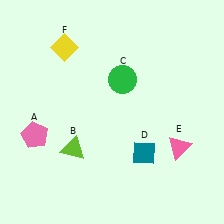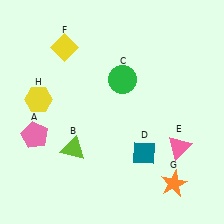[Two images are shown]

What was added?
An orange star (G), a yellow hexagon (H) were added in Image 2.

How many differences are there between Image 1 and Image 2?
There are 2 differences between the two images.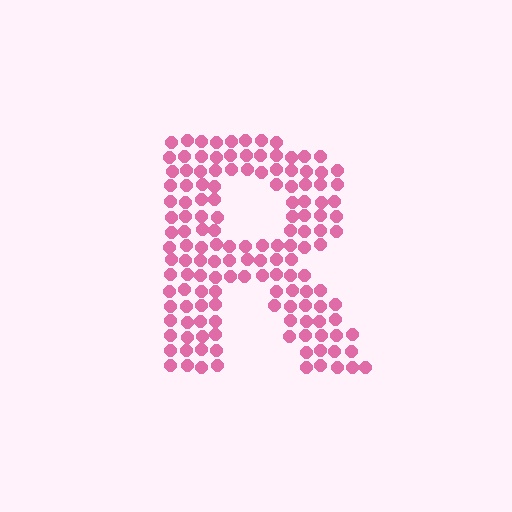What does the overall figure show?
The overall figure shows the letter R.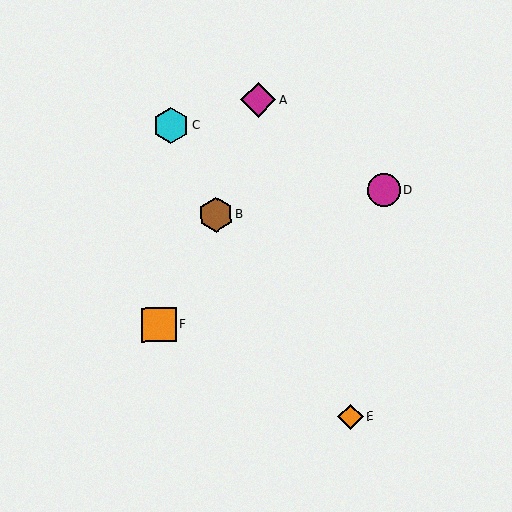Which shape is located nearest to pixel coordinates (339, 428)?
The orange diamond (labeled E) at (351, 417) is nearest to that location.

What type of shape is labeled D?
Shape D is a magenta circle.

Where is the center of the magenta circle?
The center of the magenta circle is at (384, 190).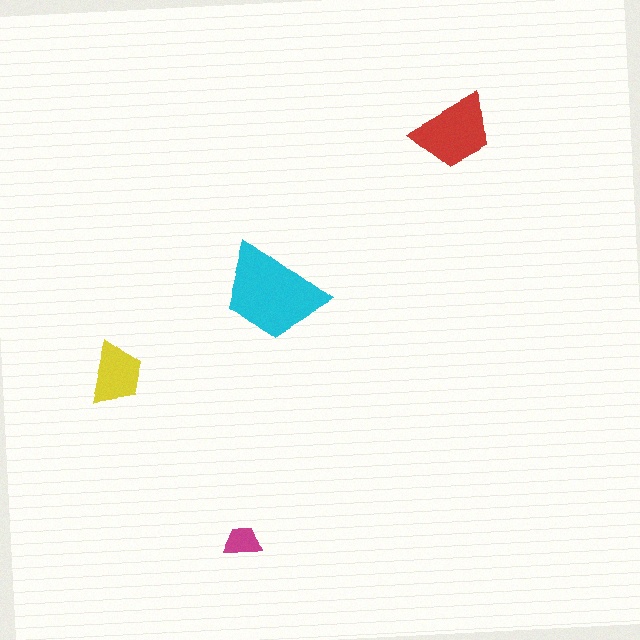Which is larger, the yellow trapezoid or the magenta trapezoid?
The yellow one.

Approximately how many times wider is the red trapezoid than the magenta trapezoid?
About 2 times wider.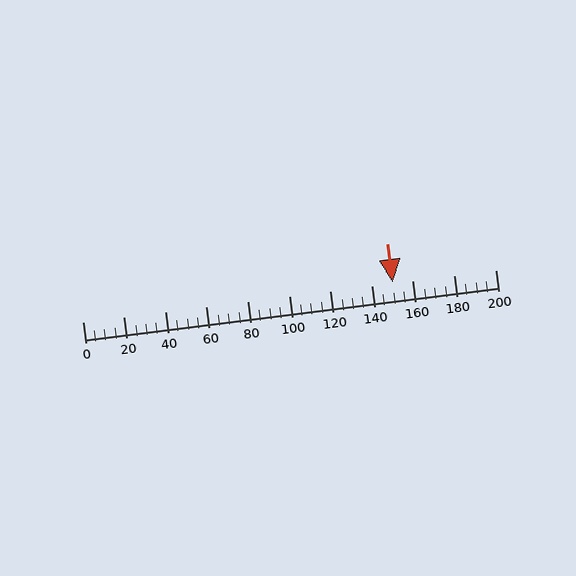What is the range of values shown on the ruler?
The ruler shows values from 0 to 200.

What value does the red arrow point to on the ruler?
The red arrow points to approximately 150.